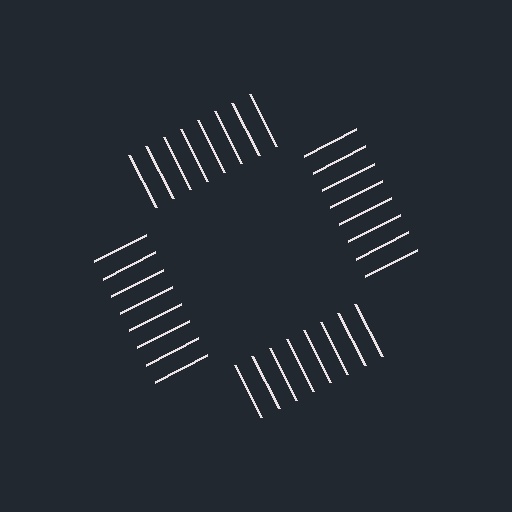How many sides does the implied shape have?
4 sides — the line-ends trace a square.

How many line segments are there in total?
32 — 8 along each of the 4 edges.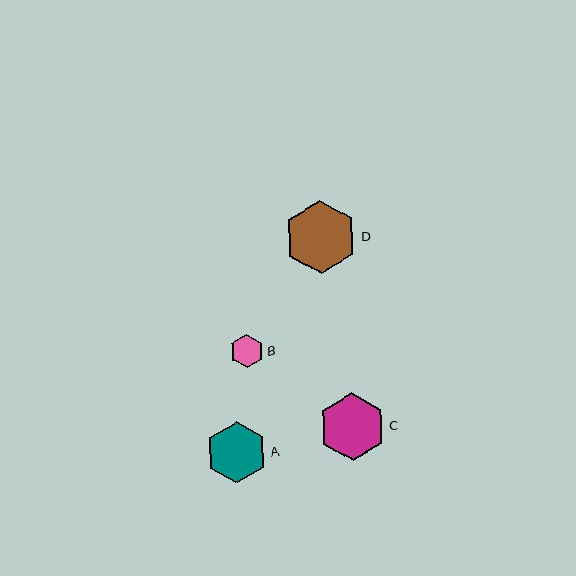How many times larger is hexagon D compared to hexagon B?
Hexagon D is approximately 2.2 times the size of hexagon B.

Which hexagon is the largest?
Hexagon D is the largest with a size of approximately 73 pixels.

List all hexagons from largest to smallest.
From largest to smallest: D, C, A, B.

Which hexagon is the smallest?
Hexagon B is the smallest with a size of approximately 33 pixels.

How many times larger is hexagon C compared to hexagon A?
Hexagon C is approximately 1.1 times the size of hexagon A.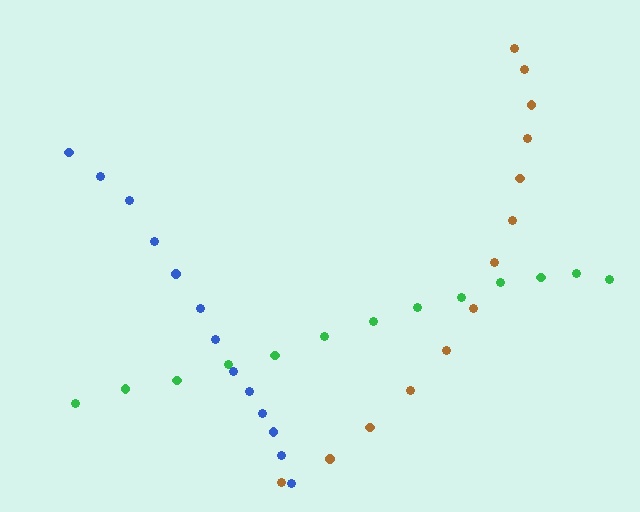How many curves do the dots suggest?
There are 3 distinct paths.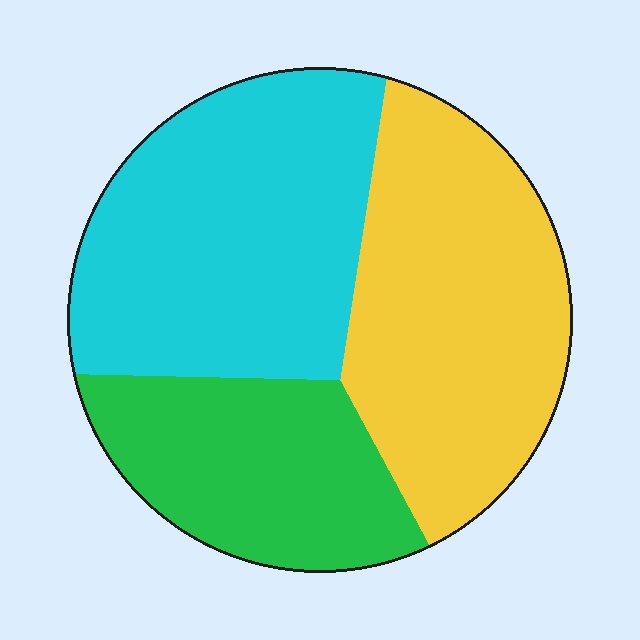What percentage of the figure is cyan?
Cyan covers roughly 40% of the figure.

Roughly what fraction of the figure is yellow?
Yellow covers roughly 35% of the figure.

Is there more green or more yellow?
Yellow.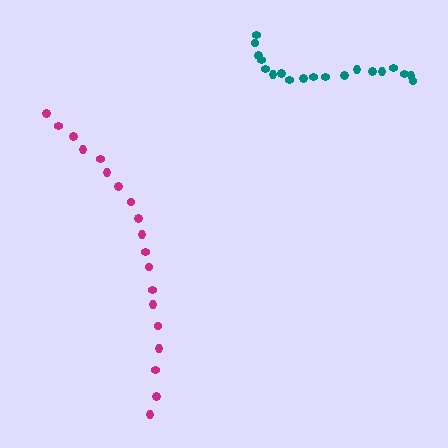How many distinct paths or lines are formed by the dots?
There are 2 distinct paths.